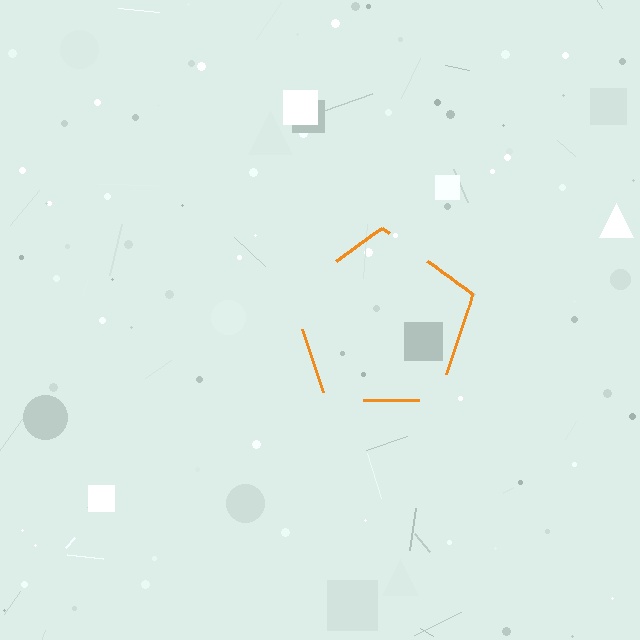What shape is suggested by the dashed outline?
The dashed outline suggests a pentagon.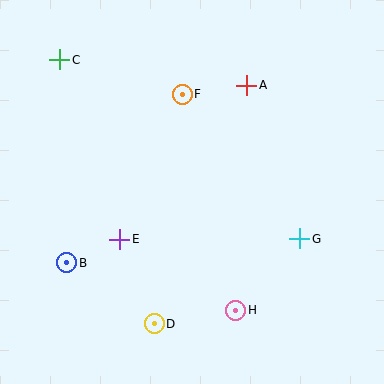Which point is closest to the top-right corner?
Point A is closest to the top-right corner.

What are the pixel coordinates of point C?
Point C is at (60, 60).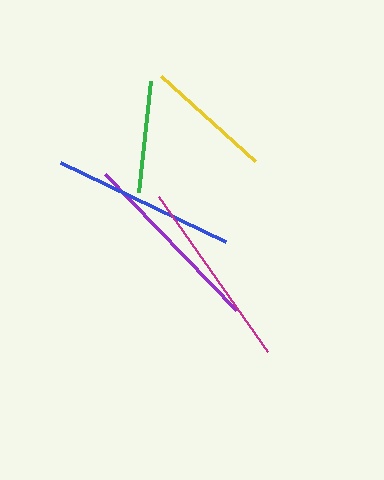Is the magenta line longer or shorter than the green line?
The magenta line is longer than the green line.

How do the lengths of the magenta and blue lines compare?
The magenta and blue lines are approximately the same length.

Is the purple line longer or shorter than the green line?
The purple line is longer than the green line.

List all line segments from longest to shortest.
From longest to shortest: magenta, purple, blue, yellow, green.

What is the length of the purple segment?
The purple segment is approximately 189 pixels long.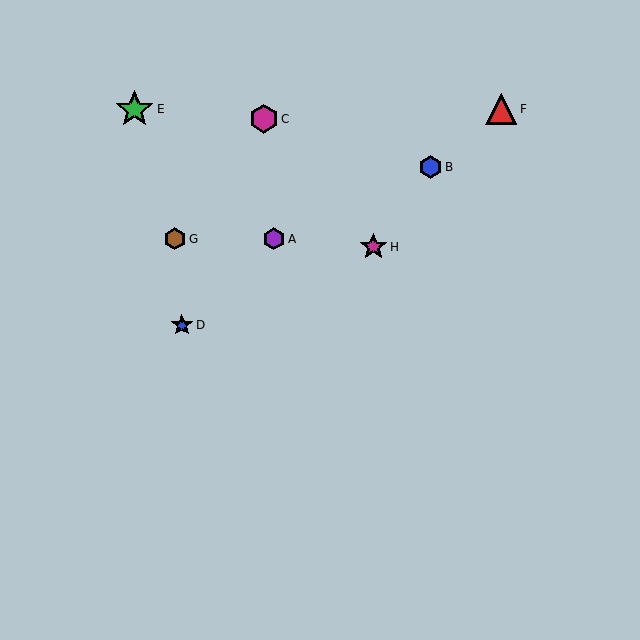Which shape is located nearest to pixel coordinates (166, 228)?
The brown hexagon (labeled G) at (175, 239) is nearest to that location.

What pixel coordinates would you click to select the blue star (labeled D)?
Click at (182, 325) to select the blue star D.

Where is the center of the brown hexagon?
The center of the brown hexagon is at (175, 239).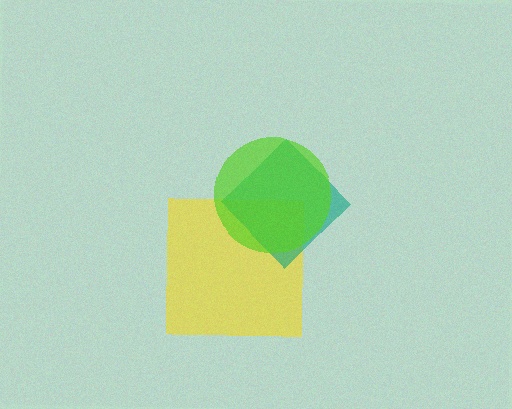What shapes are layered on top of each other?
The layered shapes are: a yellow square, a teal diamond, a lime circle.